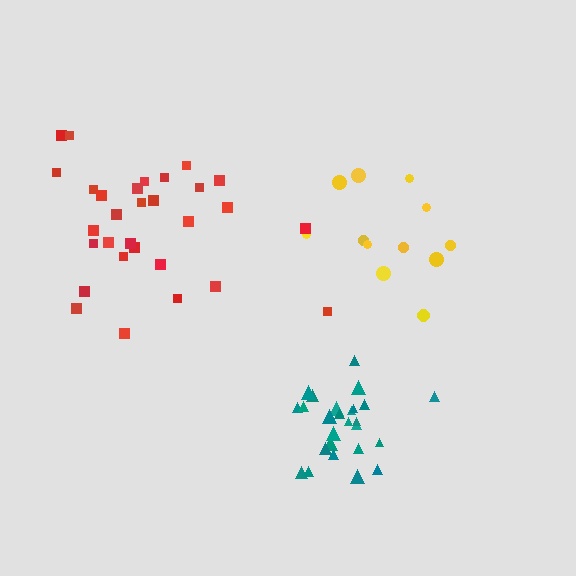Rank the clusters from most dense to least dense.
teal, red, yellow.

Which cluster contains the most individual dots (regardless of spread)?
Red (30).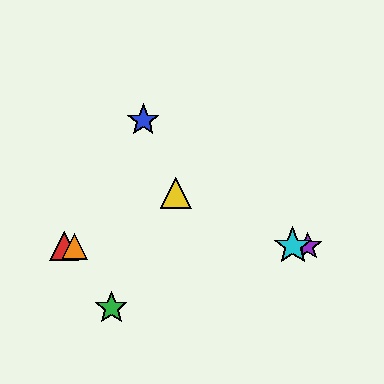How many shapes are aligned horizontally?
4 shapes (the red triangle, the purple star, the orange triangle, the cyan star) are aligned horizontally.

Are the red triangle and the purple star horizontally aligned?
Yes, both are at y≈246.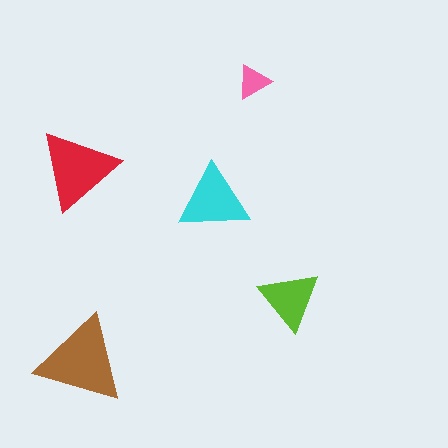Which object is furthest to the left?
The red triangle is leftmost.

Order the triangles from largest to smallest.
the brown one, the red one, the cyan one, the lime one, the pink one.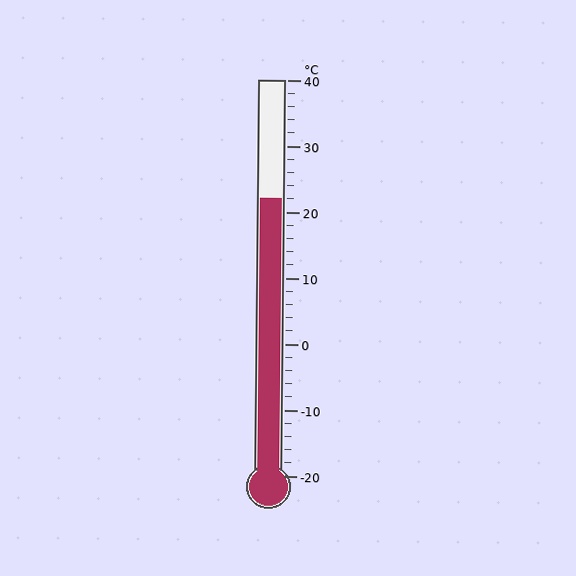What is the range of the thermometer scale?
The thermometer scale ranges from -20°C to 40°C.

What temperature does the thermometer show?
The thermometer shows approximately 22°C.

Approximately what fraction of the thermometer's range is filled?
The thermometer is filled to approximately 70% of its range.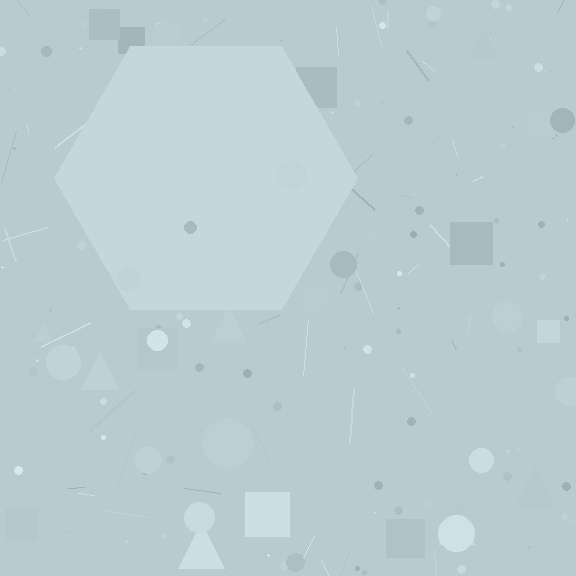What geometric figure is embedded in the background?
A hexagon is embedded in the background.